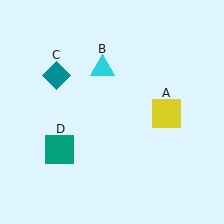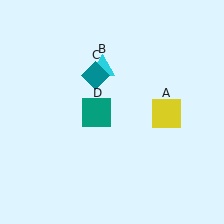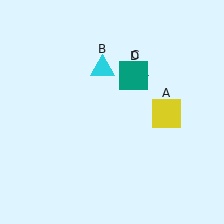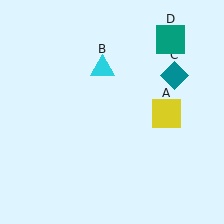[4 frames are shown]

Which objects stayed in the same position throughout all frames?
Yellow square (object A) and cyan triangle (object B) remained stationary.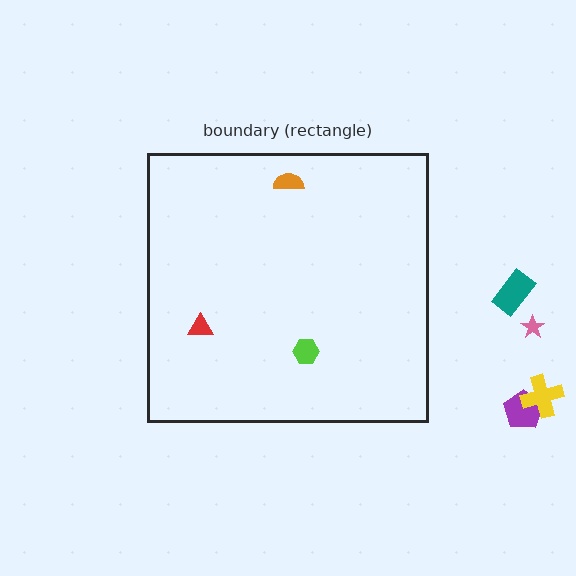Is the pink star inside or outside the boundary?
Outside.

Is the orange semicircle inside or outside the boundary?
Inside.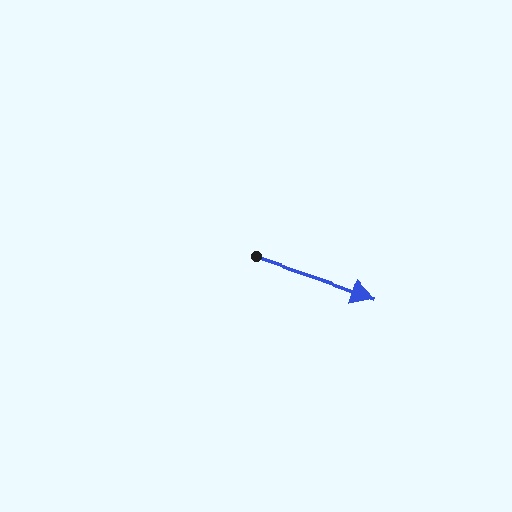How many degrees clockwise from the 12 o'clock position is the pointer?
Approximately 109 degrees.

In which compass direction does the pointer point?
East.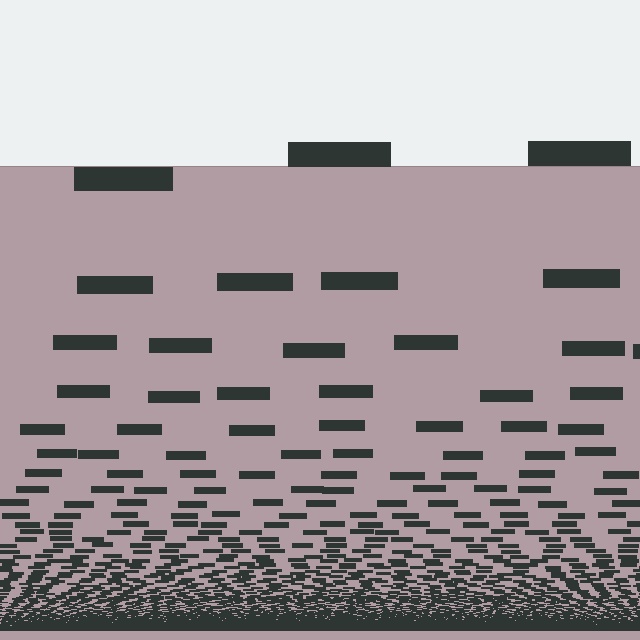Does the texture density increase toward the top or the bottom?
Density increases toward the bottom.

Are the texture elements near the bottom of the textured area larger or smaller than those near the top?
Smaller. The gradient is inverted — elements near the bottom are smaller and denser.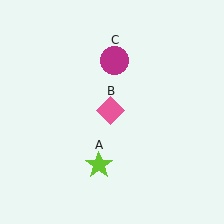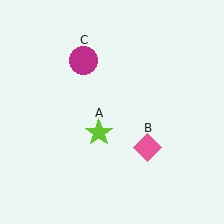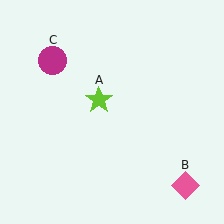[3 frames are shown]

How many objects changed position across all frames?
3 objects changed position: lime star (object A), pink diamond (object B), magenta circle (object C).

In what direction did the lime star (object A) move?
The lime star (object A) moved up.